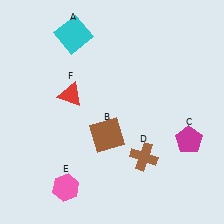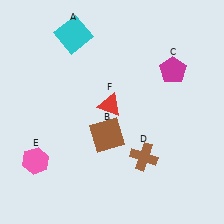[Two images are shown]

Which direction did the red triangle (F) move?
The red triangle (F) moved right.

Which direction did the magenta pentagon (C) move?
The magenta pentagon (C) moved up.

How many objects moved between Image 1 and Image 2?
3 objects moved between the two images.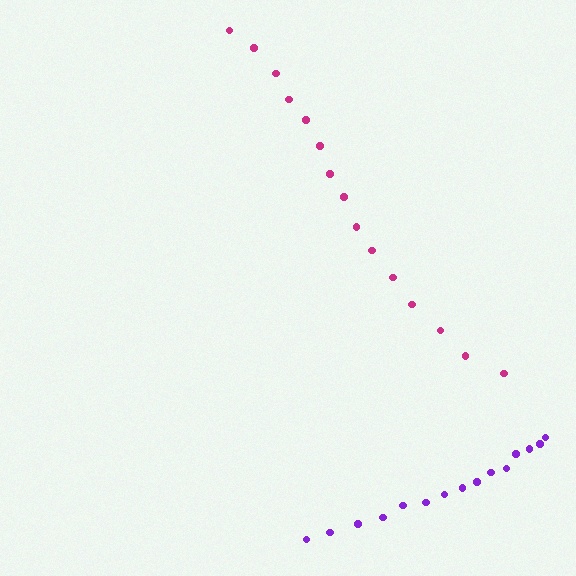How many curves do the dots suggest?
There are 2 distinct paths.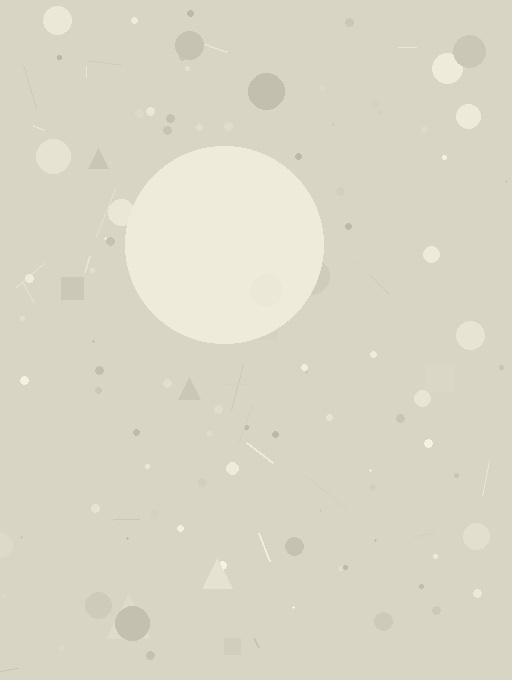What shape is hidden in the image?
A circle is hidden in the image.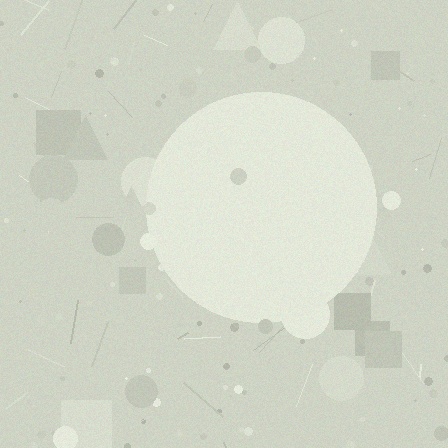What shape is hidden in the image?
A circle is hidden in the image.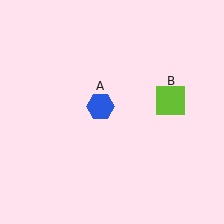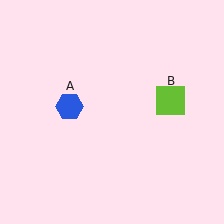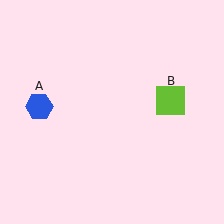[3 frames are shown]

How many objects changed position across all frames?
1 object changed position: blue hexagon (object A).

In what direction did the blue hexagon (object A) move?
The blue hexagon (object A) moved left.